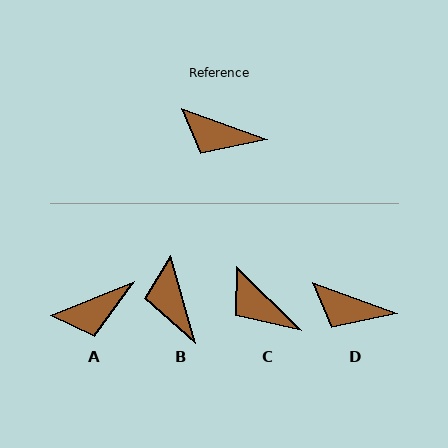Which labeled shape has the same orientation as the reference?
D.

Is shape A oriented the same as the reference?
No, it is off by about 42 degrees.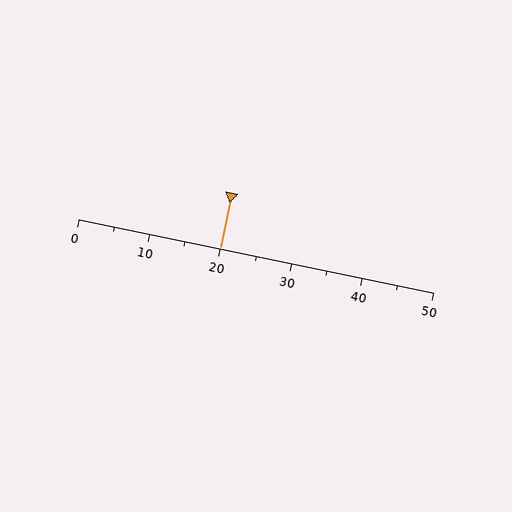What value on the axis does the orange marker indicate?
The marker indicates approximately 20.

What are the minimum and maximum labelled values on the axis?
The axis runs from 0 to 50.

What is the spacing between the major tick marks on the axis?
The major ticks are spaced 10 apart.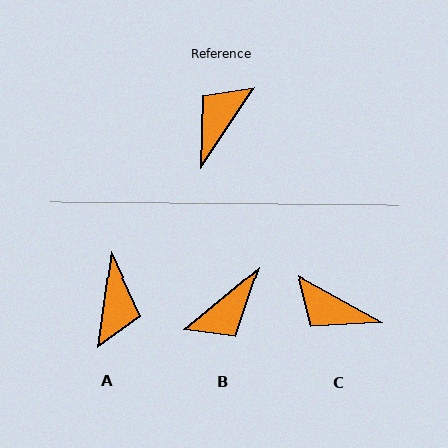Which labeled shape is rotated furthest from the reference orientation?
B, about 163 degrees away.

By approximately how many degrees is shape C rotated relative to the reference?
Approximately 95 degrees counter-clockwise.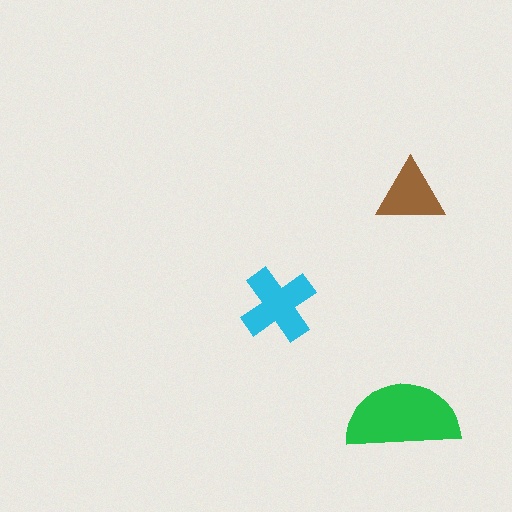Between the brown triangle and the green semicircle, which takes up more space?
The green semicircle.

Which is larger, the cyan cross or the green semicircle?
The green semicircle.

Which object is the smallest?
The brown triangle.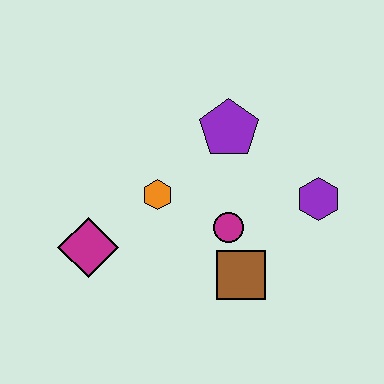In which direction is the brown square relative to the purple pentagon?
The brown square is below the purple pentagon.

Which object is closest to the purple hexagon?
The magenta circle is closest to the purple hexagon.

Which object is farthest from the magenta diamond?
The purple hexagon is farthest from the magenta diamond.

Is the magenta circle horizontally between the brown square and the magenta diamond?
Yes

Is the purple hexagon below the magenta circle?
No